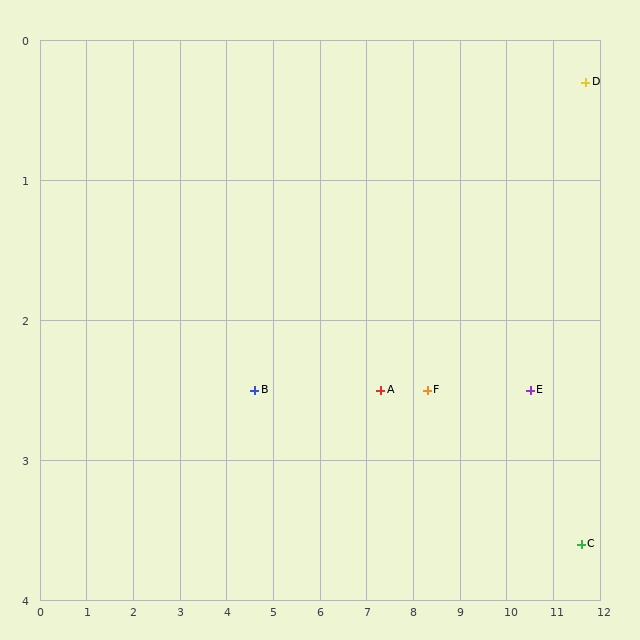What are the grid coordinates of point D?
Point D is at approximately (11.7, 0.3).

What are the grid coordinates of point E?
Point E is at approximately (10.5, 2.5).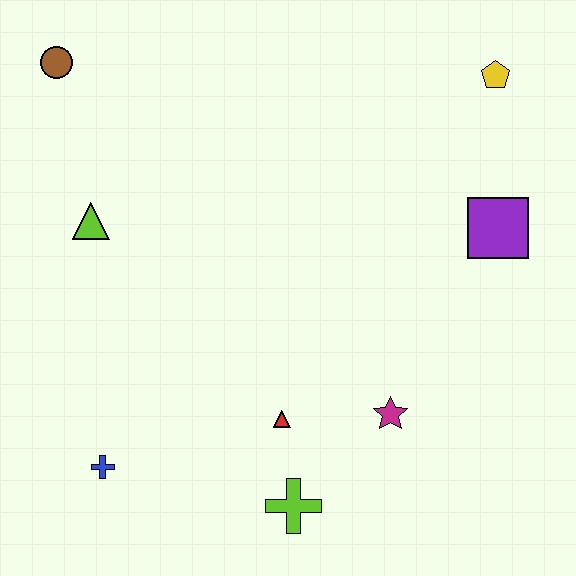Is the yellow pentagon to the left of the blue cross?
No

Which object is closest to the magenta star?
The red triangle is closest to the magenta star.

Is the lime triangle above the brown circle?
No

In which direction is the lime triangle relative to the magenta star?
The lime triangle is to the left of the magenta star.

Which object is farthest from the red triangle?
The brown circle is farthest from the red triangle.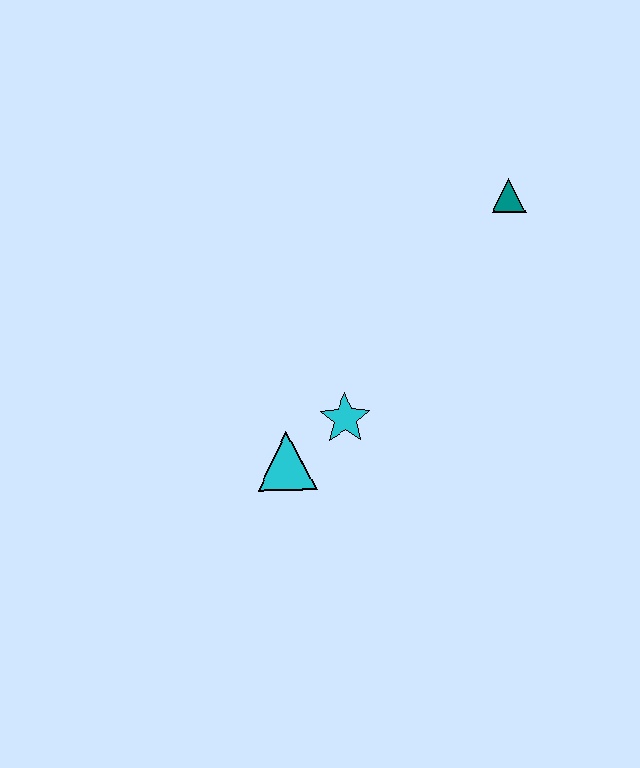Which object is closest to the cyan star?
The cyan triangle is closest to the cyan star.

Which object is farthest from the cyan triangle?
The teal triangle is farthest from the cyan triangle.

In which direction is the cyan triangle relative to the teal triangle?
The cyan triangle is below the teal triangle.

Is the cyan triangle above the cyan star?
No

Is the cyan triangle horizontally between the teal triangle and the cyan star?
No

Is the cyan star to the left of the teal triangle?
Yes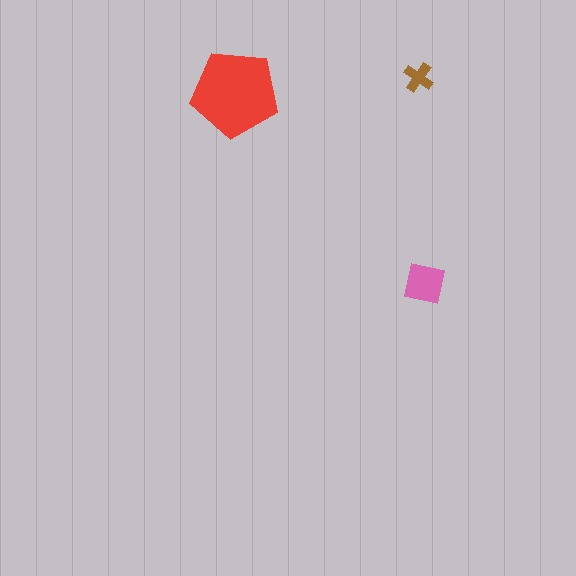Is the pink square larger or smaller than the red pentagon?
Smaller.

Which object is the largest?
The red pentagon.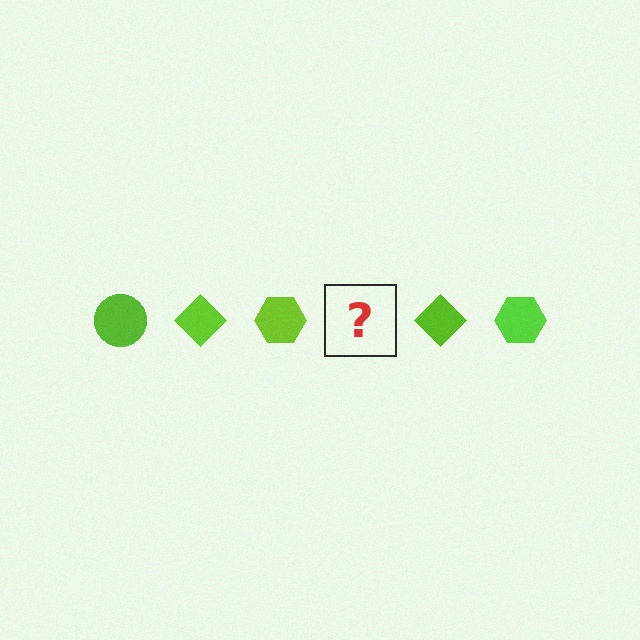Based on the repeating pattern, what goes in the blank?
The blank should be a lime circle.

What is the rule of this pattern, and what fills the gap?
The rule is that the pattern cycles through circle, diamond, hexagon shapes in lime. The gap should be filled with a lime circle.